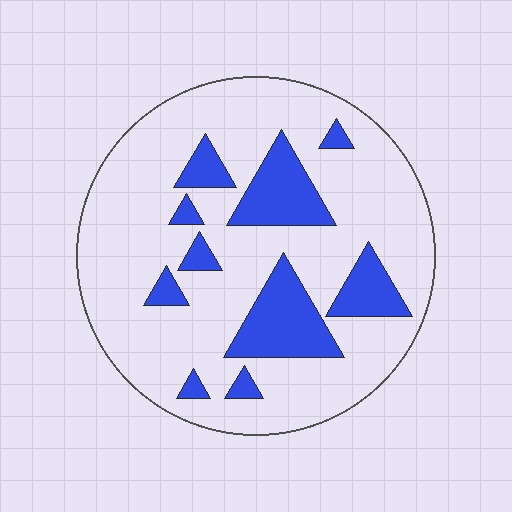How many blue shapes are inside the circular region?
10.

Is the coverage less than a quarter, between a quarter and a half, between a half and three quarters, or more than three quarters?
Less than a quarter.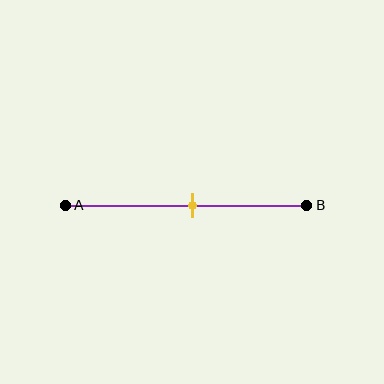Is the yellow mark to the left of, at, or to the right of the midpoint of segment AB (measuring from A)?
The yellow mark is approximately at the midpoint of segment AB.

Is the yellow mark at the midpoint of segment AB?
Yes, the mark is approximately at the midpoint.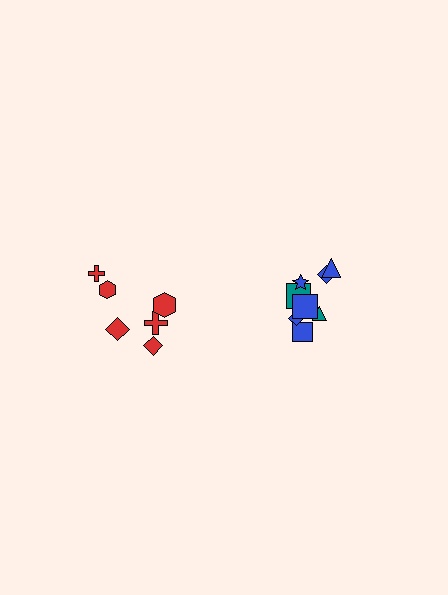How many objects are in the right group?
There are 8 objects.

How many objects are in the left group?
There are 6 objects.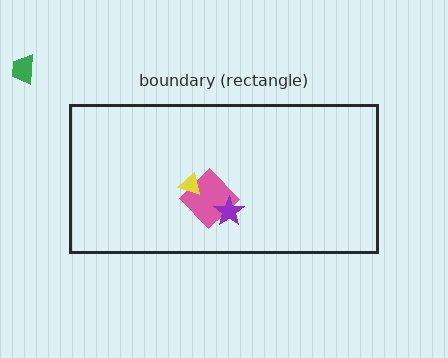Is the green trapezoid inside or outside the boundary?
Outside.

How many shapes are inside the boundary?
3 inside, 1 outside.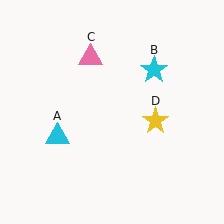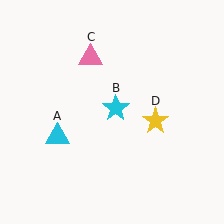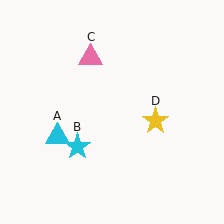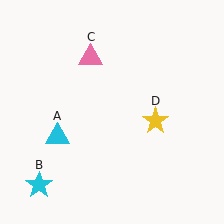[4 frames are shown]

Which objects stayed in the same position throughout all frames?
Cyan triangle (object A) and pink triangle (object C) and yellow star (object D) remained stationary.